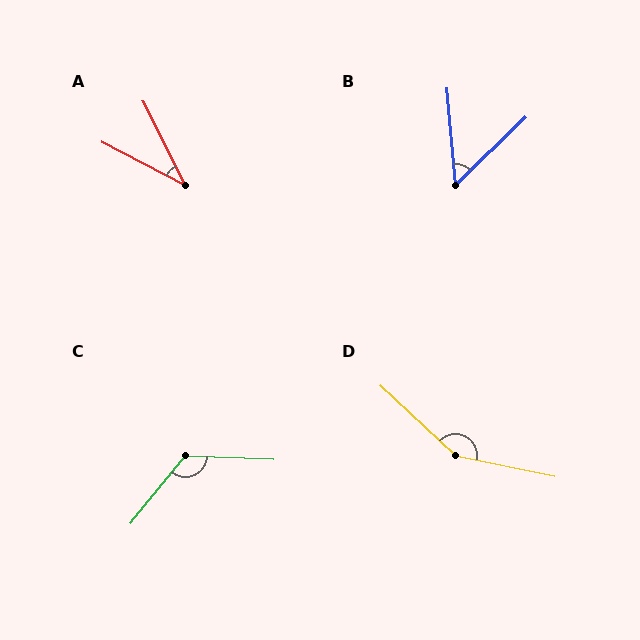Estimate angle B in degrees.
Approximately 51 degrees.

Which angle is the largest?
D, at approximately 149 degrees.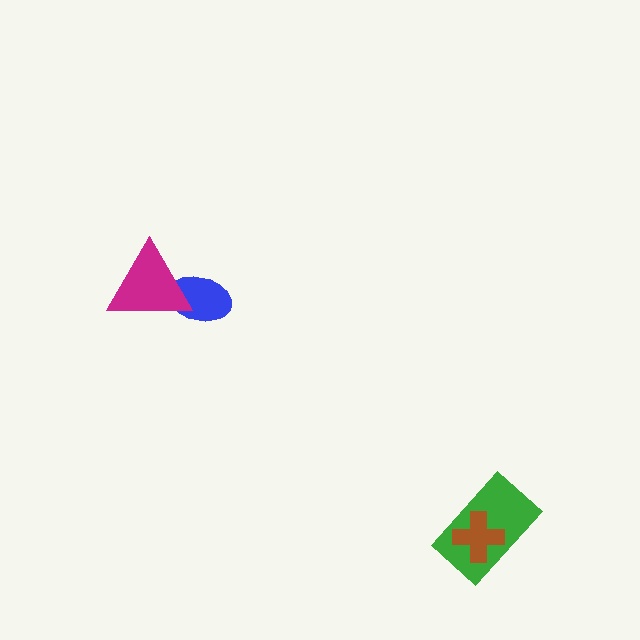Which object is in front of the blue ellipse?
The magenta triangle is in front of the blue ellipse.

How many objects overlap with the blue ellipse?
1 object overlaps with the blue ellipse.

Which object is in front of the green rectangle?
The brown cross is in front of the green rectangle.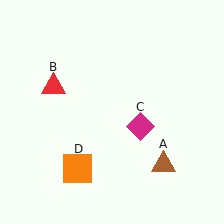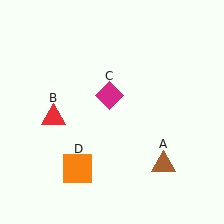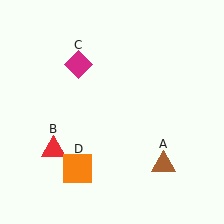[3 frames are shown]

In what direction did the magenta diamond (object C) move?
The magenta diamond (object C) moved up and to the left.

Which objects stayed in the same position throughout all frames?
Brown triangle (object A) and orange square (object D) remained stationary.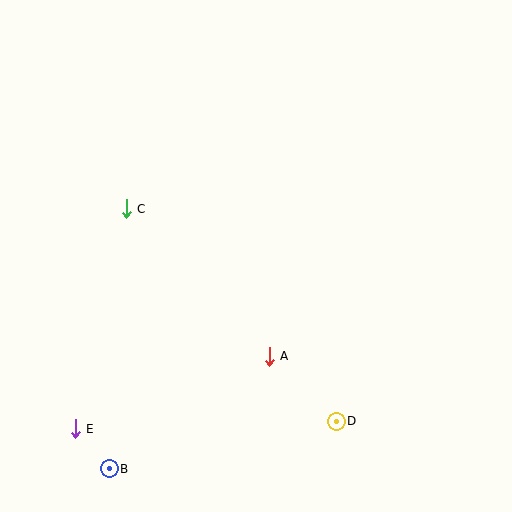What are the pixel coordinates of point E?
Point E is at (75, 429).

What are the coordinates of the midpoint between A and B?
The midpoint between A and B is at (189, 412).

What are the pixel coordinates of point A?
Point A is at (269, 356).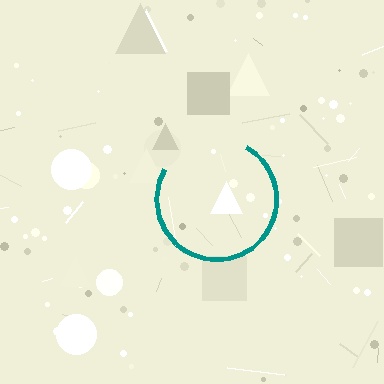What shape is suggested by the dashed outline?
The dashed outline suggests a circle.